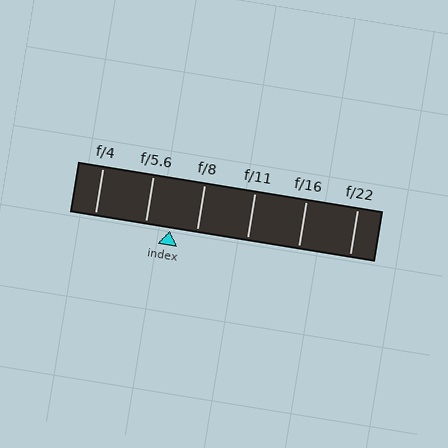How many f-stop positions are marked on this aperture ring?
There are 6 f-stop positions marked.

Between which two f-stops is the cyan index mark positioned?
The index mark is between f/5.6 and f/8.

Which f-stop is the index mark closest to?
The index mark is closest to f/5.6.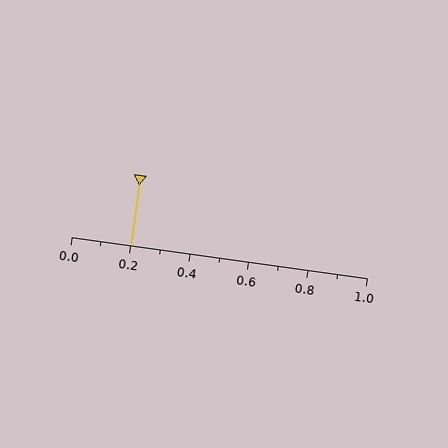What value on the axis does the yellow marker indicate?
The marker indicates approximately 0.2.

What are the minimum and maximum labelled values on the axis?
The axis runs from 0.0 to 1.0.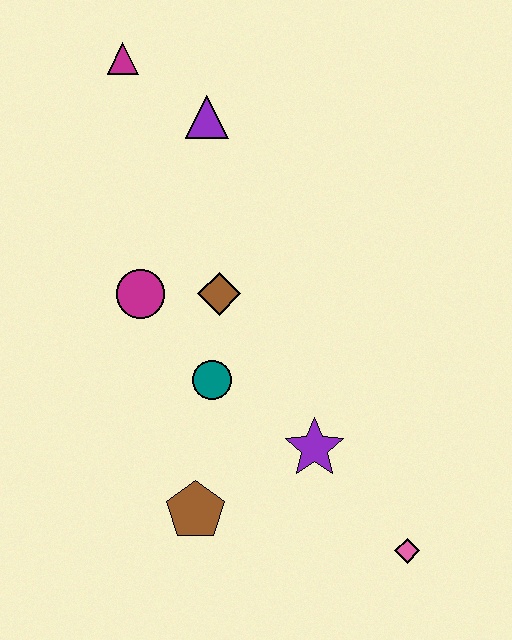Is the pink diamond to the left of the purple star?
No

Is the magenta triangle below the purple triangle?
No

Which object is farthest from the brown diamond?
The pink diamond is farthest from the brown diamond.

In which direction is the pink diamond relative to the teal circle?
The pink diamond is to the right of the teal circle.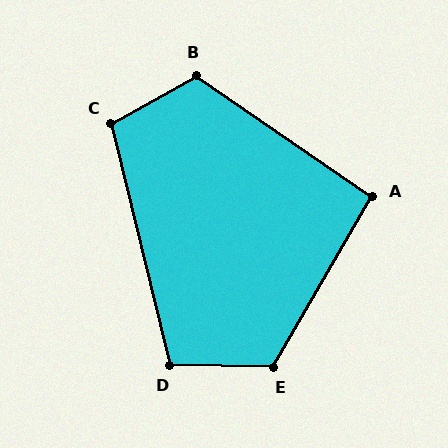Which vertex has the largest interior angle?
E, at approximately 119 degrees.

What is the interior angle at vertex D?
Approximately 105 degrees (obtuse).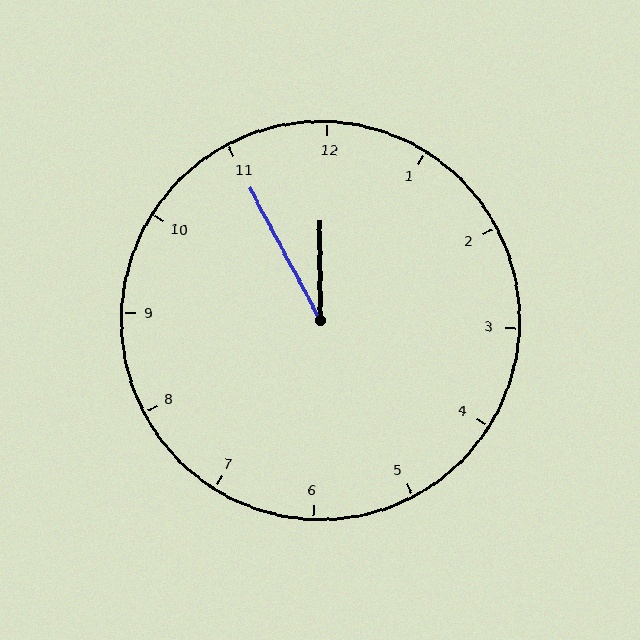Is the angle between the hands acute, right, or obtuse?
It is acute.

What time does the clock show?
11:55.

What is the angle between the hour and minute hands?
Approximately 28 degrees.